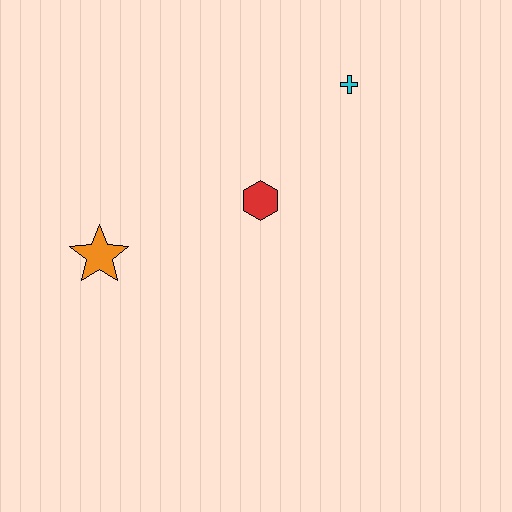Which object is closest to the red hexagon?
The cyan cross is closest to the red hexagon.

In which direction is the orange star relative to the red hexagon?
The orange star is to the left of the red hexagon.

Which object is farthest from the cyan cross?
The orange star is farthest from the cyan cross.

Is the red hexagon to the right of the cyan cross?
No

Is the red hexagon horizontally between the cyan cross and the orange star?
Yes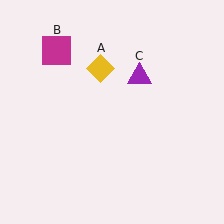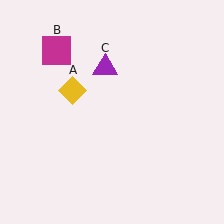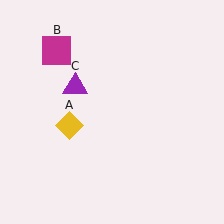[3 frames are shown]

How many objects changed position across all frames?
2 objects changed position: yellow diamond (object A), purple triangle (object C).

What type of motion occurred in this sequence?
The yellow diamond (object A), purple triangle (object C) rotated counterclockwise around the center of the scene.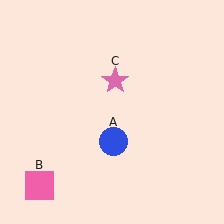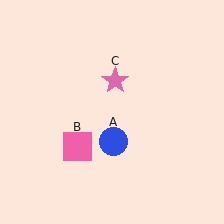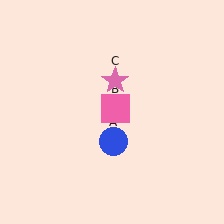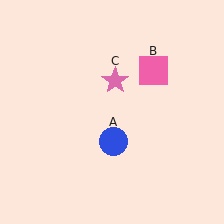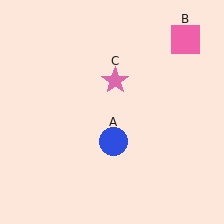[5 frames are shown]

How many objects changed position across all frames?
1 object changed position: pink square (object B).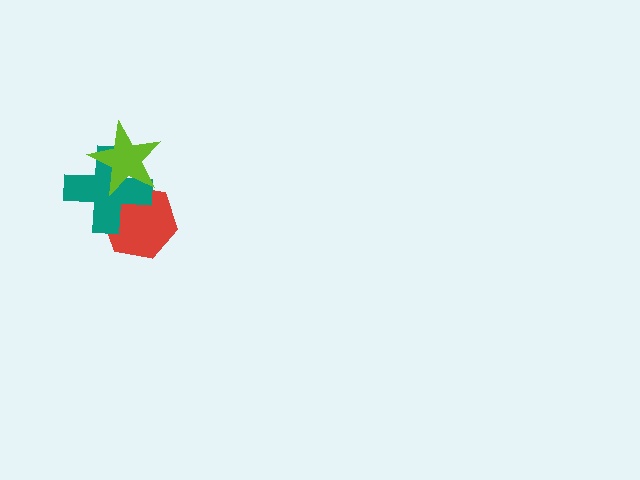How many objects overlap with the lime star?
2 objects overlap with the lime star.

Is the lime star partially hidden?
No, no other shape covers it.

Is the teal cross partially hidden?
Yes, it is partially covered by another shape.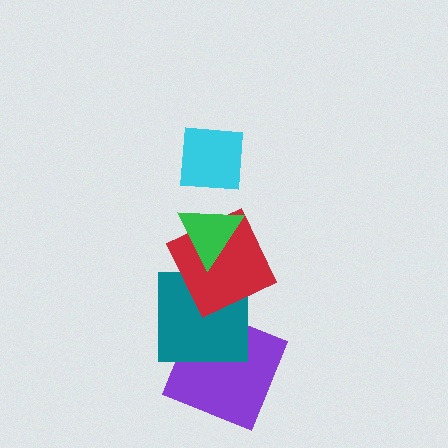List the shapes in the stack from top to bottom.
From top to bottom: the cyan square, the green triangle, the red square, the teal square, the purple square.